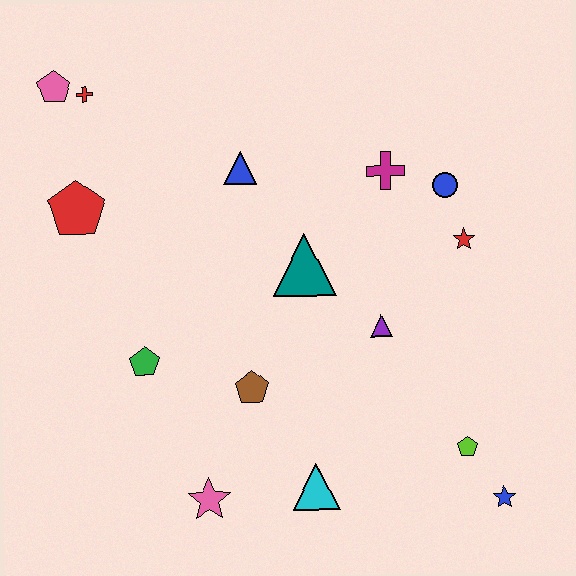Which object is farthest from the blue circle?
The pink pentagon is farthest from the blue circle.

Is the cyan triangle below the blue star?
No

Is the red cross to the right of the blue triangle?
No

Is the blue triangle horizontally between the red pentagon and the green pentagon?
No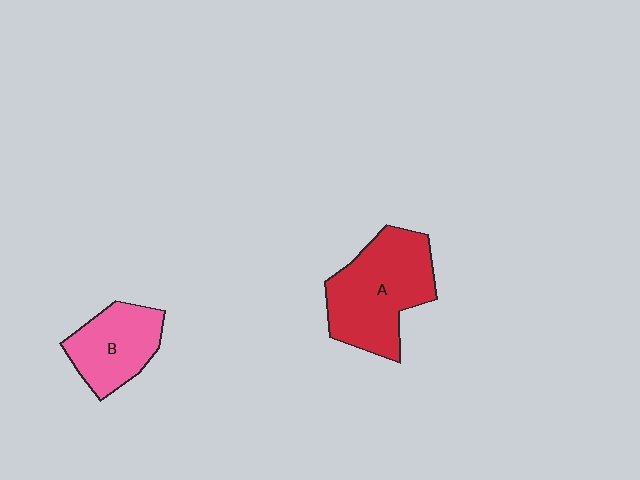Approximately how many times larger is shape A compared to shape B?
Approximately 1.6 times.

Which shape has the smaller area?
Shape B (pink).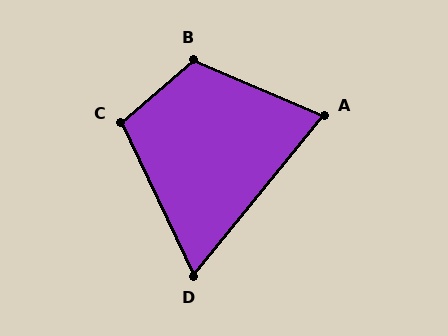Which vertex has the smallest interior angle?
D, at approximately 64 degrees.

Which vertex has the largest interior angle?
B, at approximately 116 degrees.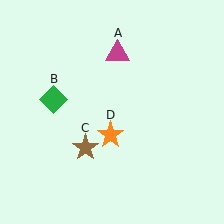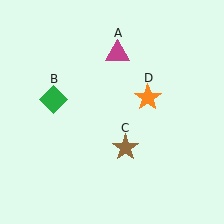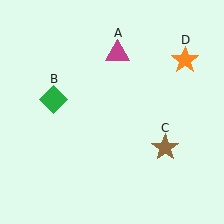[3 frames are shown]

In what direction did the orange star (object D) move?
The orange star (object D) moved up and to the right.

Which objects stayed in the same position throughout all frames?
Magenta triangle (object A) and green diamond (object B) remained stationary.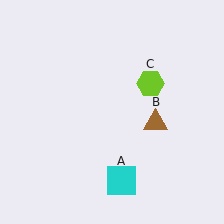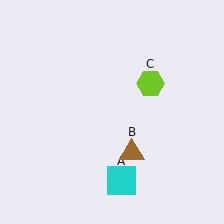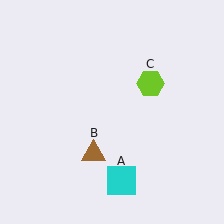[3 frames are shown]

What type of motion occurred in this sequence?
The brown triangle (object B) rotated clockwise around the center of the scene.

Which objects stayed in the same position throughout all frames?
Cyan square (object A) and lime hexagon (object C) remained stationary.